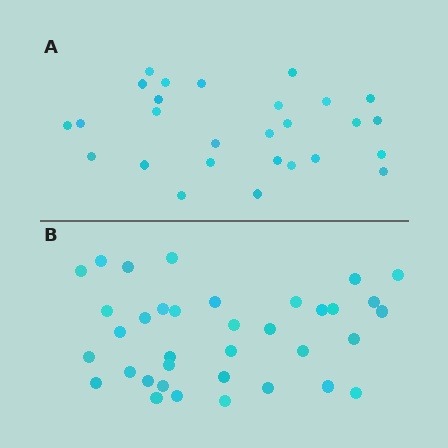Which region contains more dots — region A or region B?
Region B (the bottom region) has more dots.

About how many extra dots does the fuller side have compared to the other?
Region B has roughly 8 or so more dots than region A.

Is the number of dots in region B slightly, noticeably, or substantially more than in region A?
Region B has noticeably more, but not dramatically so. The ratio is roughly 1.3 to 1.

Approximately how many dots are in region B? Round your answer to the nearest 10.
About 40 dots. (The exact count is 36, which rounds to 40.)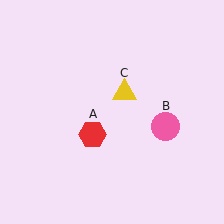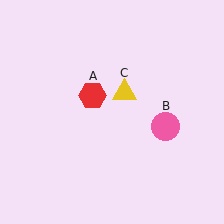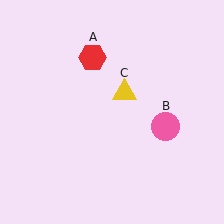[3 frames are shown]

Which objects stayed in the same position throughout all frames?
Pink circle (object B) and yellow triangle (object C) remained stationary.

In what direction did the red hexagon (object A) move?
The red hexagon (object A) moved up.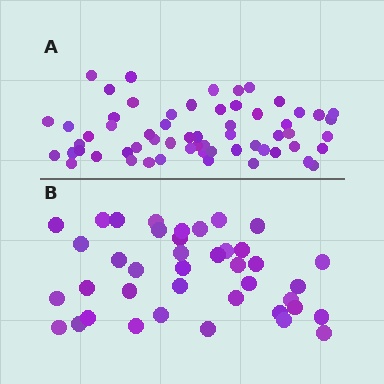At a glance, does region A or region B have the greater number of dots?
Region A (the top region) has more dots.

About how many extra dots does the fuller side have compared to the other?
Region A has approximately 20 more dots than region B.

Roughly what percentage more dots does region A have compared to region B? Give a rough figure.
About 50% more.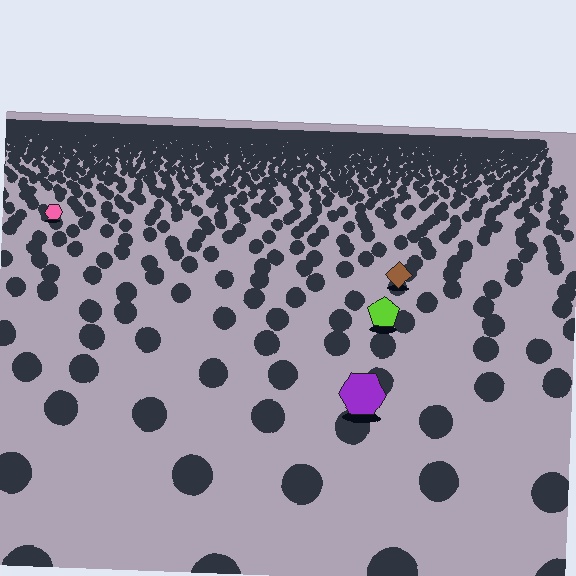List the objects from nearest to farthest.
From nearest to farthest: the purple hexagon, the lime pentagon, the brown diamond, the pink hexagon.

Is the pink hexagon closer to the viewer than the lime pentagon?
No. The lime pentagon is closer — you can tell from the texture gradient: the ground texture is coarser near it.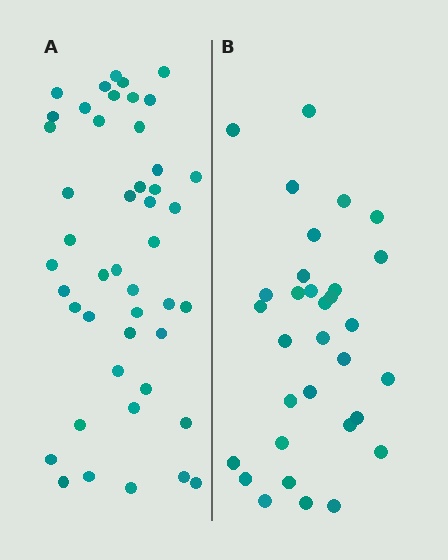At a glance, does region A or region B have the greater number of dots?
Region A (the left region) has more dots.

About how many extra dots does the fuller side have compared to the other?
Region A has approximately 15 more dots than region B.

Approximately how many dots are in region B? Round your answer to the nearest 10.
About 30 dots. (The exact count is 32, which rounds to 30.)